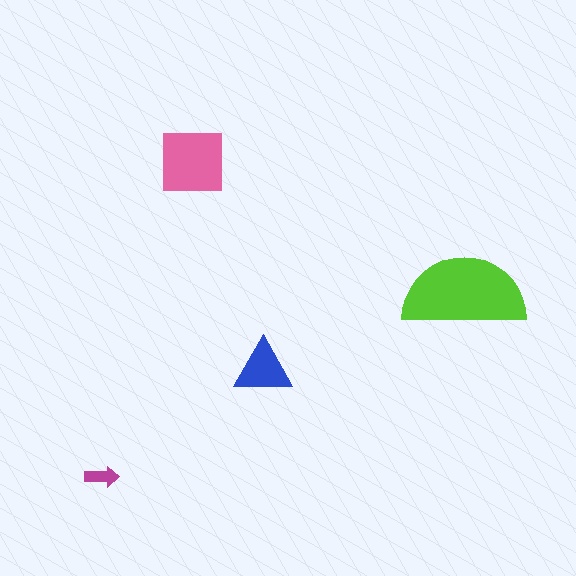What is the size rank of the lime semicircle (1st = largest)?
1st.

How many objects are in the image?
There are 4 objects in the image.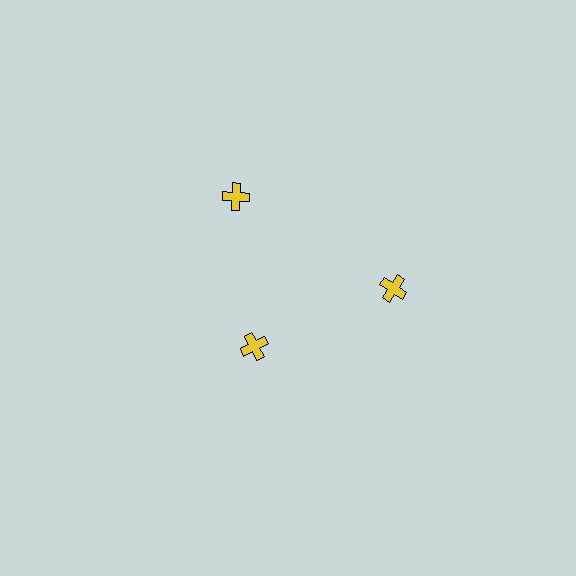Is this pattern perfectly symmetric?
No. The 3 yellow crosses are arranged in a ring, but one element near the 7 o'clock position is pulled inward toward the center, breaking the 3-fold rotational symmetry.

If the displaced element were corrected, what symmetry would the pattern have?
It would have 3-fold rotational symmetry — the pattern would map onto itself every 120 degrees.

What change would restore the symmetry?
The symmetry would be restored by moving it outward, back onto the ring so that all 3 crosses sit at equal angles and equal distance from the center.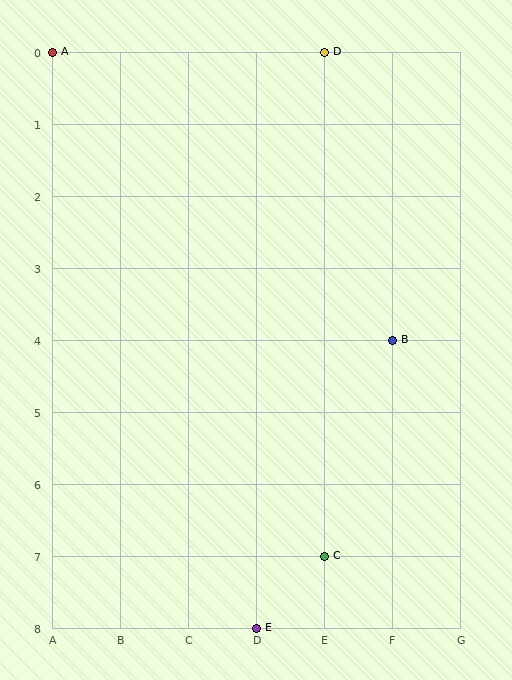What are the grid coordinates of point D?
Point D is at grid coordinates (E, 0).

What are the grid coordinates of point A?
Point A is at grid coordinates (A, 0).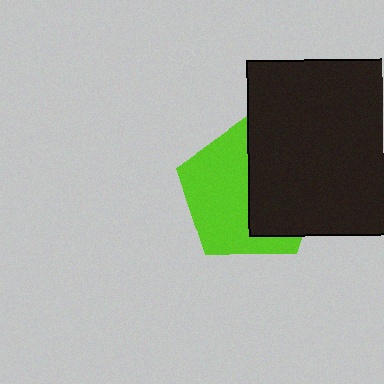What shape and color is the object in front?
The object in front is a black square.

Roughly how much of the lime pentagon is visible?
About half of it is visible (roughly 54%).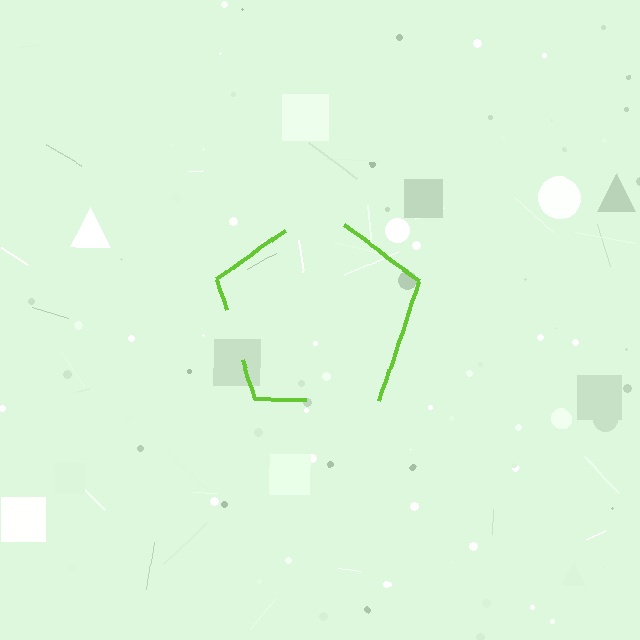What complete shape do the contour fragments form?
The contour fragments form a pentagon.